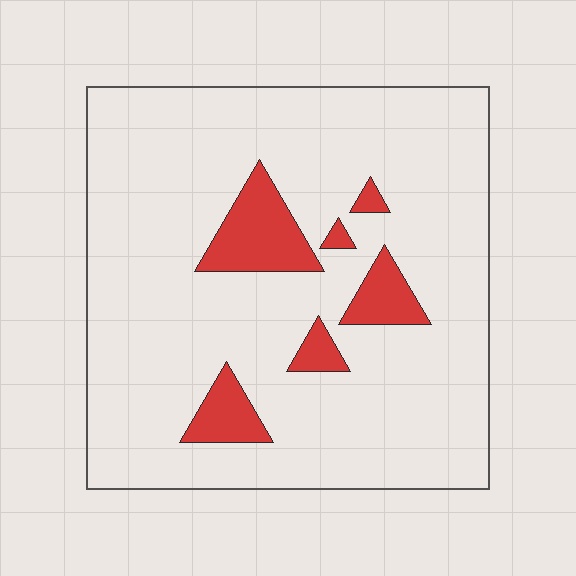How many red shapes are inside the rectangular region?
6.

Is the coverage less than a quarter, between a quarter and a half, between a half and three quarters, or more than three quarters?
Less than a quarter.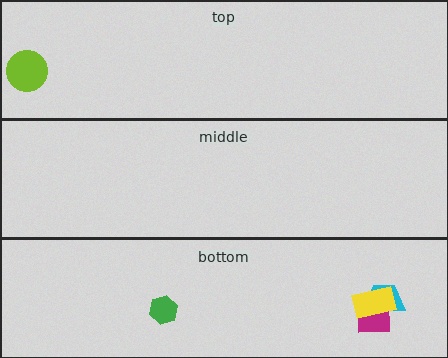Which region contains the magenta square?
The bottom region.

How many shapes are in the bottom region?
4.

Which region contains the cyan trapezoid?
The bottom region.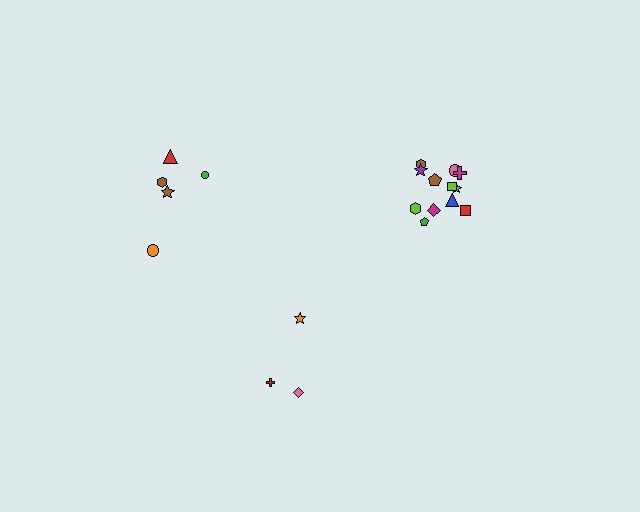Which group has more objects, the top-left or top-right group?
The top-right group.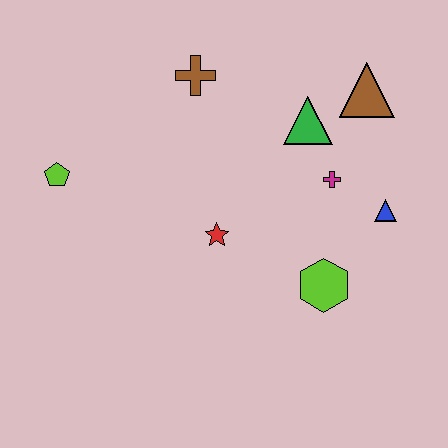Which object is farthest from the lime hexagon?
The lime pentagon is farthest from the lime hexagon.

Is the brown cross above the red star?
Yes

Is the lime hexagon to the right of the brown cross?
Yes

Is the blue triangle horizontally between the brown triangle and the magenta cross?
No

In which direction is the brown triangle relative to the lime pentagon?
The brown triangle is to the right of the lime pentagon.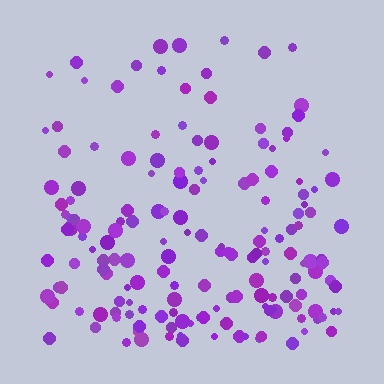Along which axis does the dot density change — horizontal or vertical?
Vertical.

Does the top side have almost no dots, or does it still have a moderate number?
Still a moderate number, just noticeably fewer than the bottom.